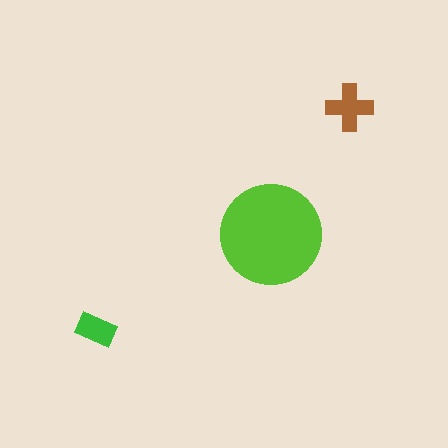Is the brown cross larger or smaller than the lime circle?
Smaller.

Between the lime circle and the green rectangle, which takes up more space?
The lime circle.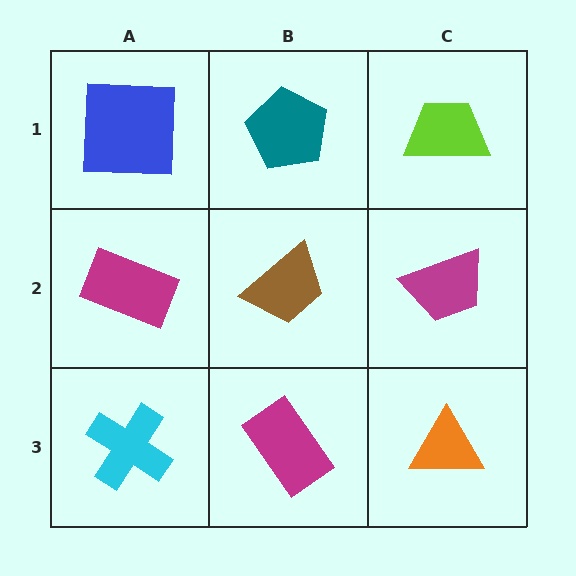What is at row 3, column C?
An orange triangle.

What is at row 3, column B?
A magenta rectangle.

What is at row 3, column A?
A cyan cross.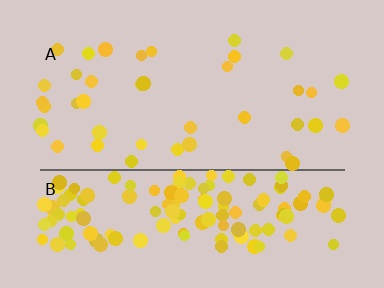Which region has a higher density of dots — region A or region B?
B (the bottom).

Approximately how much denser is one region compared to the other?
Approximately 3.9× — region B over region A.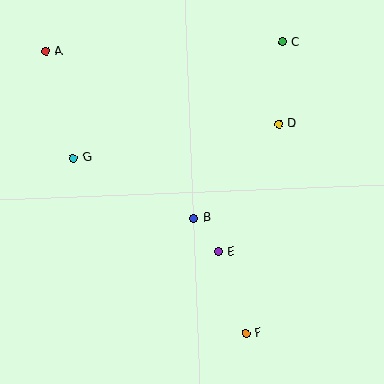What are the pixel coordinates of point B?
Point B is at (194, 218).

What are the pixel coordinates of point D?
Point D is at (279, 124).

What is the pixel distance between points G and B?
The distance between G and B is 135 pixels.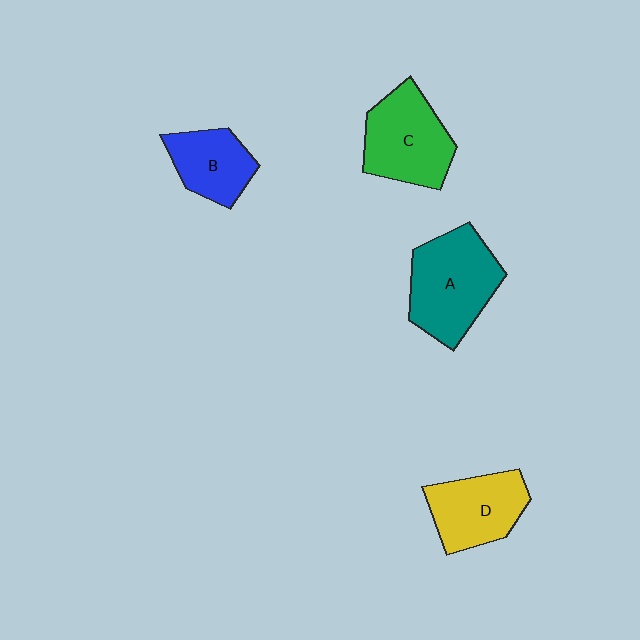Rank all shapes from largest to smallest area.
From largest to smallest: A (teal), C (green), D (yellow), B (blue).